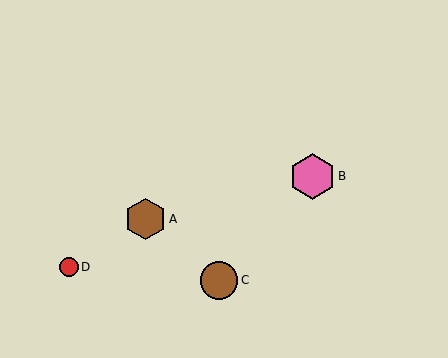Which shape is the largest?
The pink hexagon (labeled B) is the largest.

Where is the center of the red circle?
The center of the red circle is at (69, 267).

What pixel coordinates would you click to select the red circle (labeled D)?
Click at (69, 267) to select the red circle D.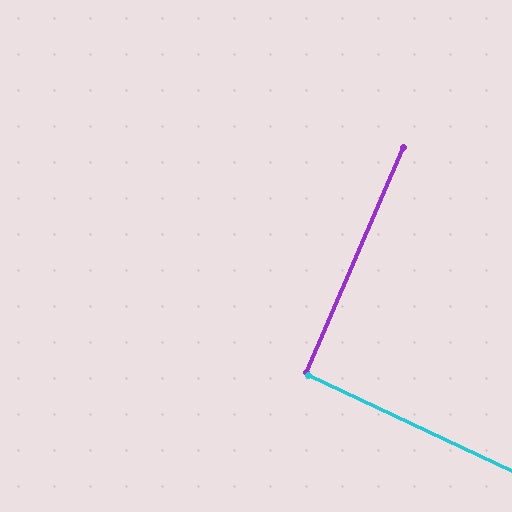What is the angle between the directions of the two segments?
Approximately 88 degrees.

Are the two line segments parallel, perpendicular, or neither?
Perpendicular — they meet at approximately 88°.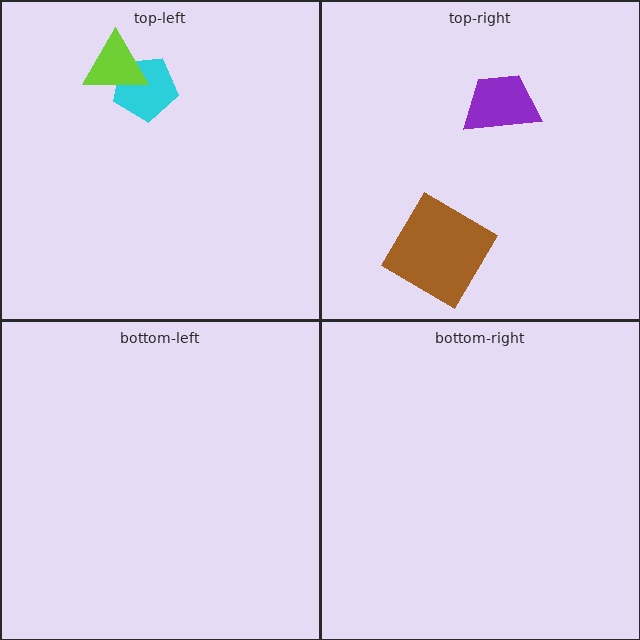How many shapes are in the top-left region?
2.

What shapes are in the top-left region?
The cyan pentagon, the lime triangle.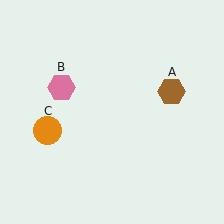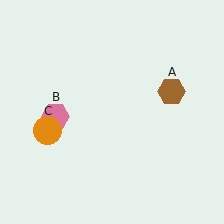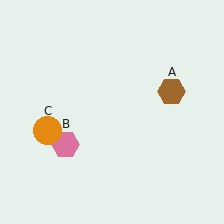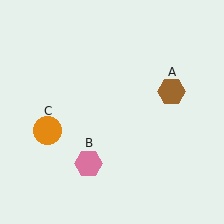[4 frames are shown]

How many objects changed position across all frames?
1 object changed position: pink hexagon (object B).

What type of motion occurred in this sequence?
The pink hexagon (object B) rotated counterclockwise around the center of the scene.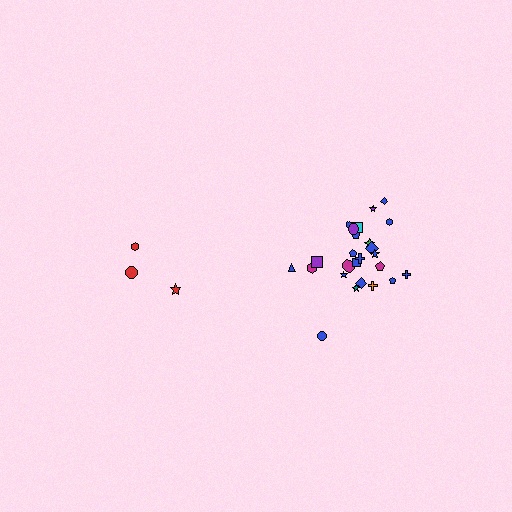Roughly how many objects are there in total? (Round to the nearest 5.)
Roughly 30 objects in total.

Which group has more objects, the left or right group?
The right group.